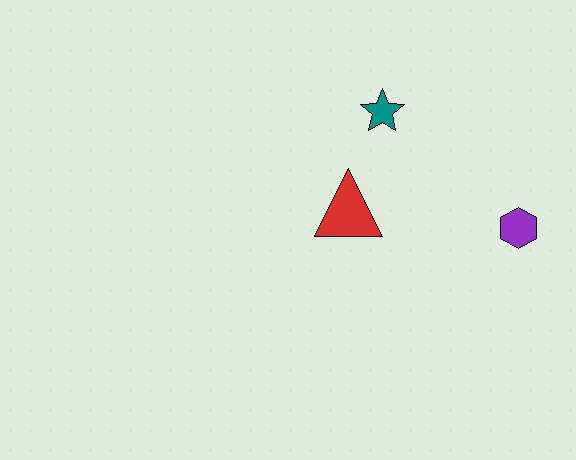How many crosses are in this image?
There are no crosses.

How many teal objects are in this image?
There is 1 teal object.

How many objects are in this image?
There are 3 objects.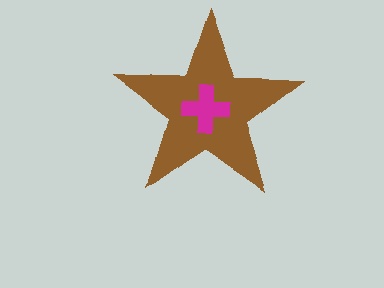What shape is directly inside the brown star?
The magenta cross.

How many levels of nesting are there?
2.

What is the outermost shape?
The brown star.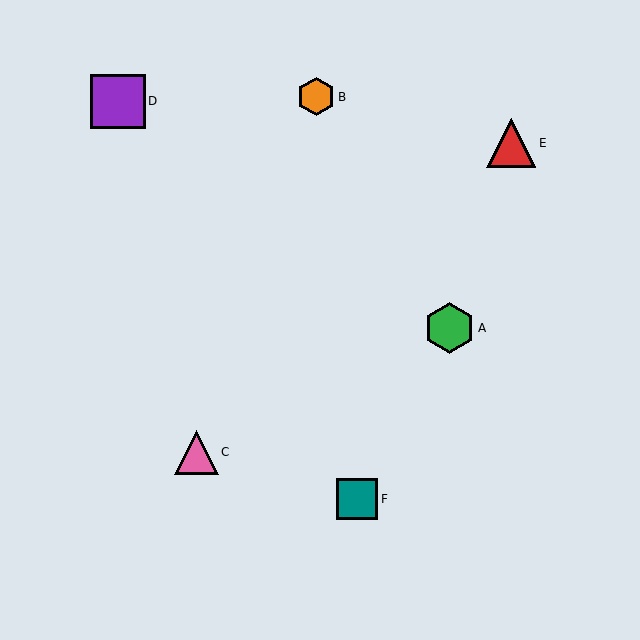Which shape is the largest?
The purple square (labeled D) is the largest.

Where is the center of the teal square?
The center of the teal square is at (357, 499).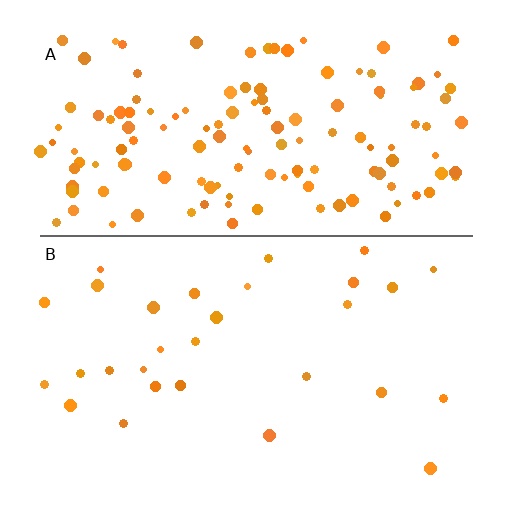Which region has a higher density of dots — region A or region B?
A (the top).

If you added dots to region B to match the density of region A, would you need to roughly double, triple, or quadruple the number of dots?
Approximately quadruple.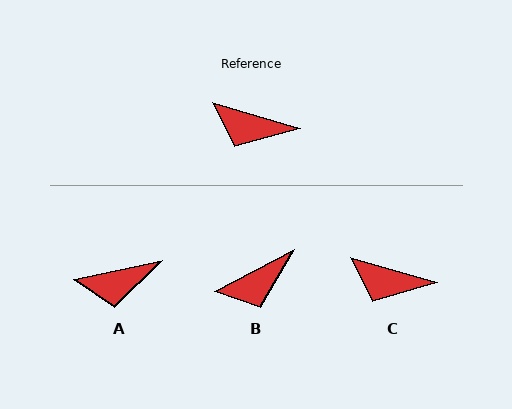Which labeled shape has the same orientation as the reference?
C.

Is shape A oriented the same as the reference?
No, it is off by about 29 degrees.